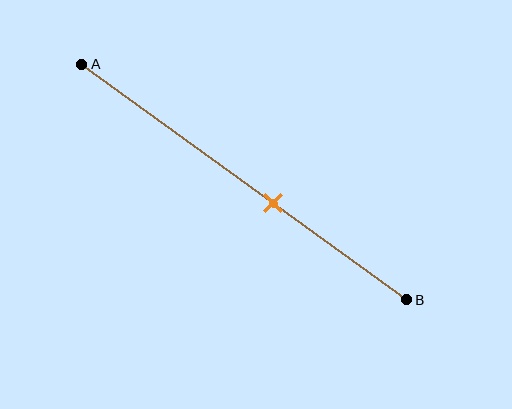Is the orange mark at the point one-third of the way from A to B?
No, the mark is at about 60% from A, not at the 33% one-third point.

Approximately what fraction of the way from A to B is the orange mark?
The orange mark is approximately 60% of the way from A to B.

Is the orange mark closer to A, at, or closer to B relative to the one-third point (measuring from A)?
The orange mark is closer to point B than the one-third point of segment AB.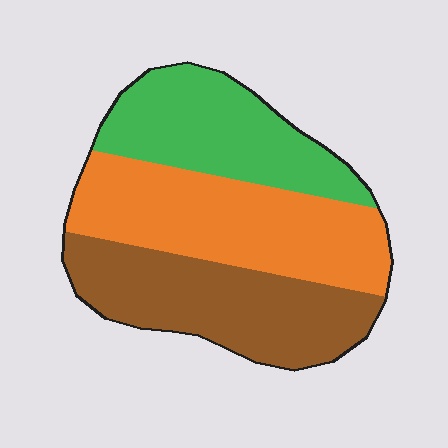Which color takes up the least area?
Green, at roughly 30%.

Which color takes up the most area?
Orange, at roughly 40%.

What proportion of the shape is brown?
Brown covers roughly 35% of the shape.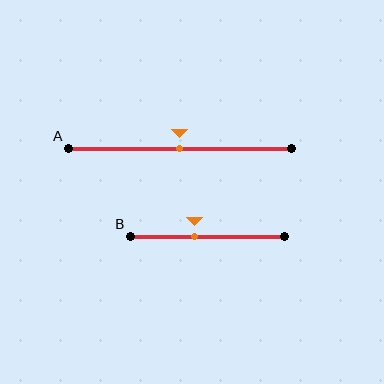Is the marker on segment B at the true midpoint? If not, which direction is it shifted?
No, the marker on segment B is shifted to the left by about 8% of the segment length.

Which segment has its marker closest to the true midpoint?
Segment A has its marker closest to the true midpoint.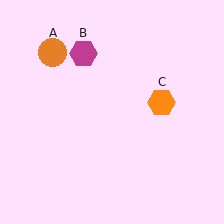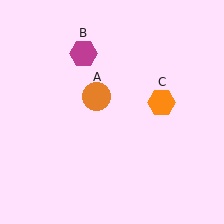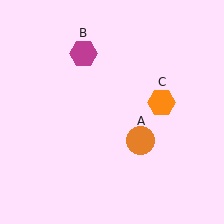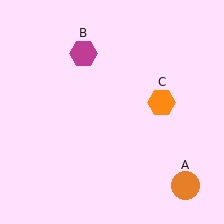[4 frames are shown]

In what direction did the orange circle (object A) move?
The orange circle (object A) moved down and to the right.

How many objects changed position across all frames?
1 object changed position: orange circle (object A).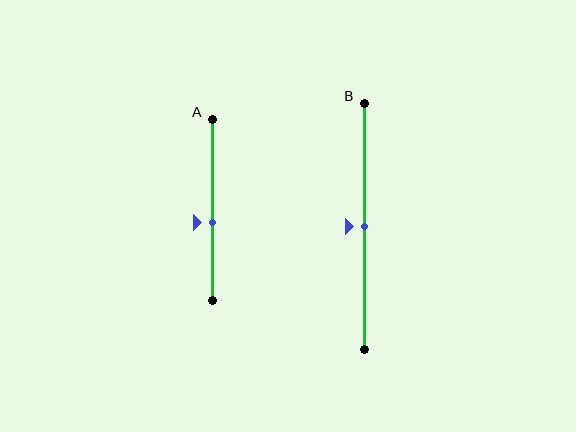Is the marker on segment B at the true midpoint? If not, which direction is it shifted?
Yes, the marker on segment B is at the true midpoint.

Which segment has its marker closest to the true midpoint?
Segment B has its marker closest to the true midpoint.